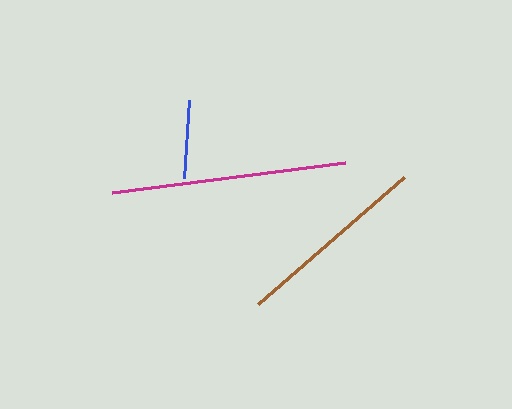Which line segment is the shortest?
The blue line is the shortest at approximately 78 pixels.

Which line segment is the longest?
The magenta line is the longest at approximately 235 pixels.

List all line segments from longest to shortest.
From longest to shortest: magenta, brown, blue.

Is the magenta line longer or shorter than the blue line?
The magenta line is longer than the blue line.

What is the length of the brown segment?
The brown segment is approximately 193 pixels long.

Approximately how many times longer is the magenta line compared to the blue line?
The magenta line is approximately 3.0 times the length of the blue line.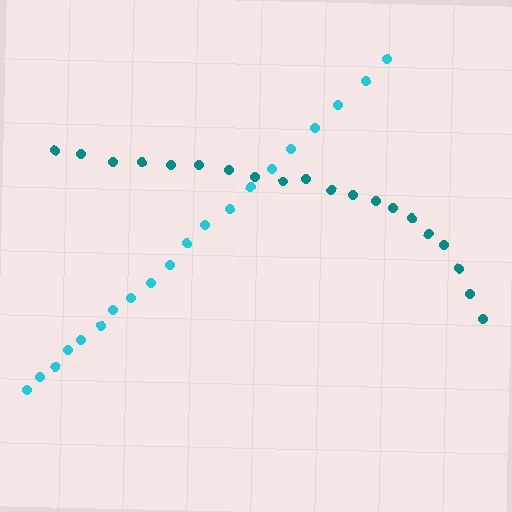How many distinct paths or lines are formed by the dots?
There are 2 distinct paths.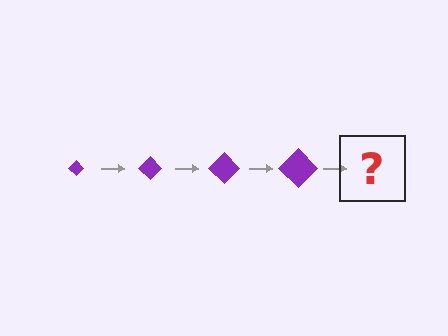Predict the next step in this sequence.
The next step is a purple diamond, larger than the previous one.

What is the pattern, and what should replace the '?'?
The pattern is that the diamond gets progressively larger each step. The '?' should be a purple diamond, larger than the previous one.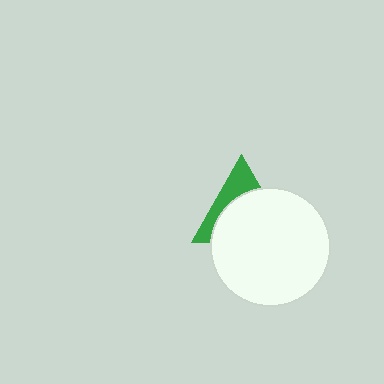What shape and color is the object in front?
The object in front is a white circle.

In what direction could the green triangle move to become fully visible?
The green triangle could move up. That would shift it out from behind the white circle entirely.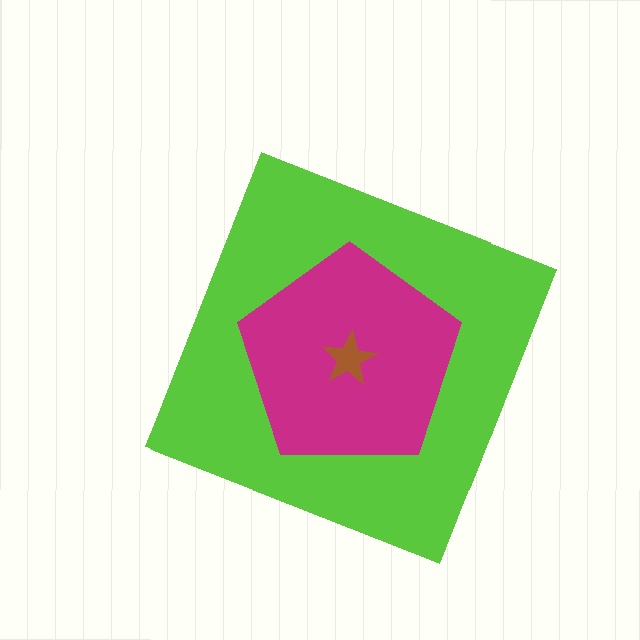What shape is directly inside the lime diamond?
The magenta pentagon.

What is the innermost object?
The brown star.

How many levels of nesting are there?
3.